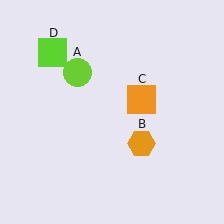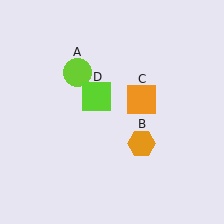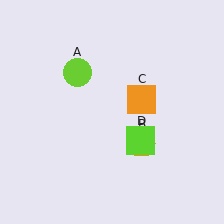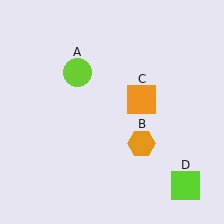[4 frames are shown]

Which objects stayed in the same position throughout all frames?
Lime circle (object A) and orange hexagon (object B) and orange square (object C) remained stationary.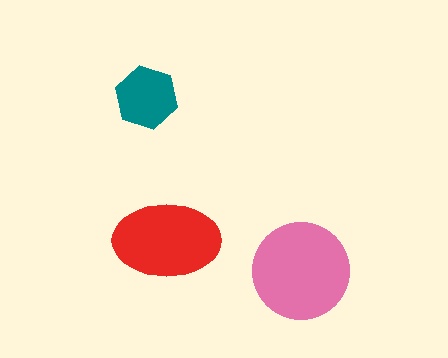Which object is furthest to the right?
The pink circle is rightmost.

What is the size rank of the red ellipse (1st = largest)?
2nd.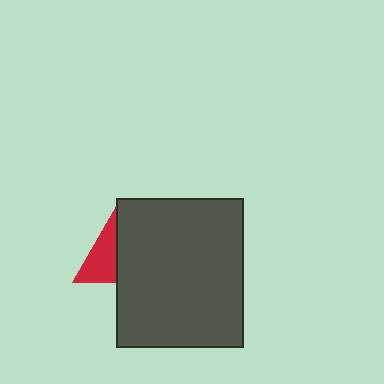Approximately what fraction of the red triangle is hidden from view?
Roughly 54% of the red triangle is hidden behind the dark gray rectangle.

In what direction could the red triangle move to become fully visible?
The red triangle could move left. That would shift it out from behind the dark gray rectangle entirely.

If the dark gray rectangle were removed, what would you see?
You would see the complete red triangle.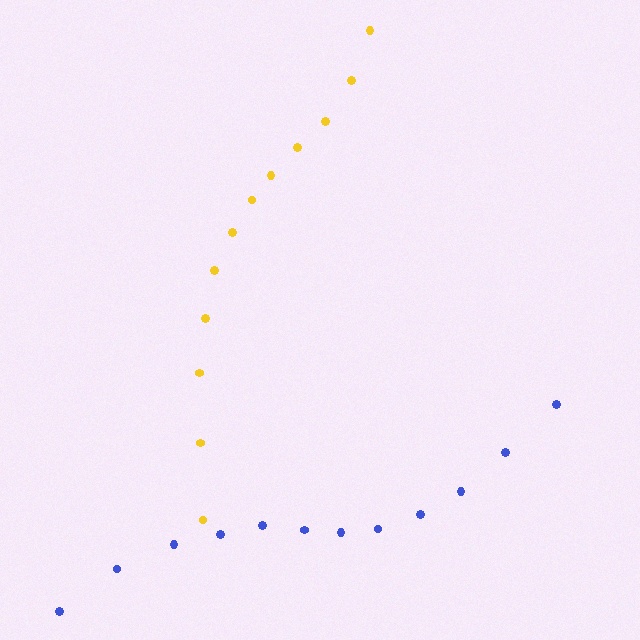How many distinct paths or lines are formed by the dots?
There are 2 distinct paths.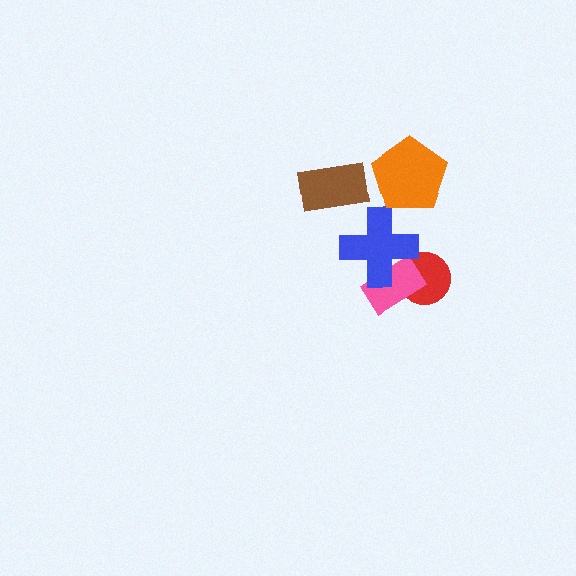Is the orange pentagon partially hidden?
No, no other shape covers it.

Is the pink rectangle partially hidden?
Yes, it is partially covered by another shape.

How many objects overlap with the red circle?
2 objects overlap with the red circle.